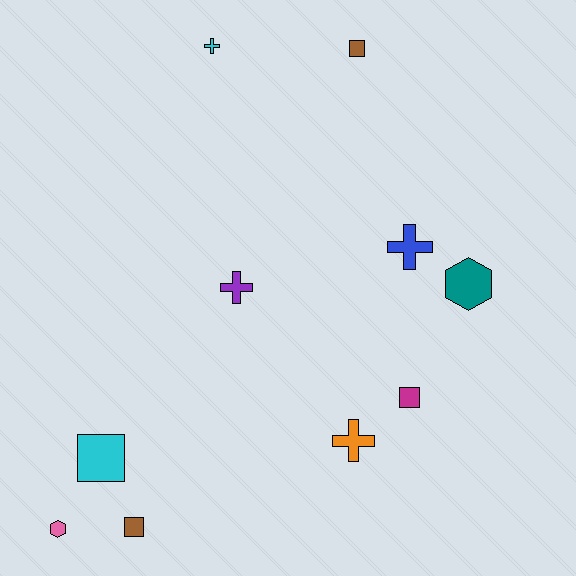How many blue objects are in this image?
There is 1 blue object.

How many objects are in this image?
There are 10 objects.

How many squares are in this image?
There are 4 squares.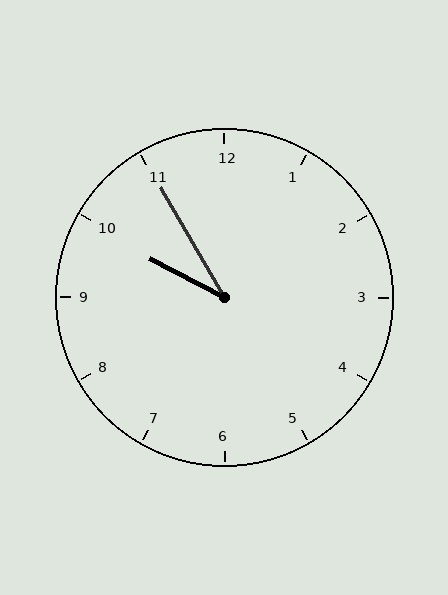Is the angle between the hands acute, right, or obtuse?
It is acute.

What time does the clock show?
9:55.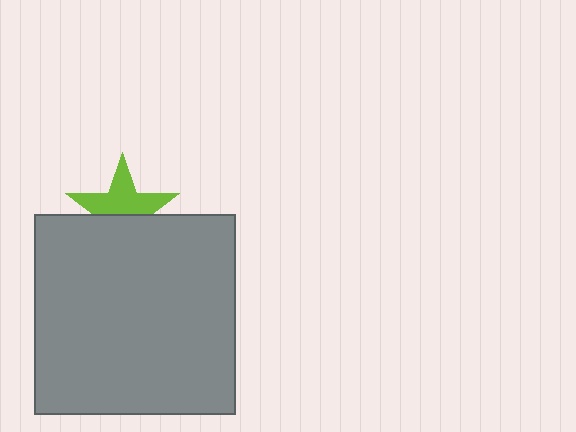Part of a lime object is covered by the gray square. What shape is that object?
It is a star.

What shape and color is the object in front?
The object in front is a gray square.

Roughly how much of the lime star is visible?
About half of it is visible (roughly 55%).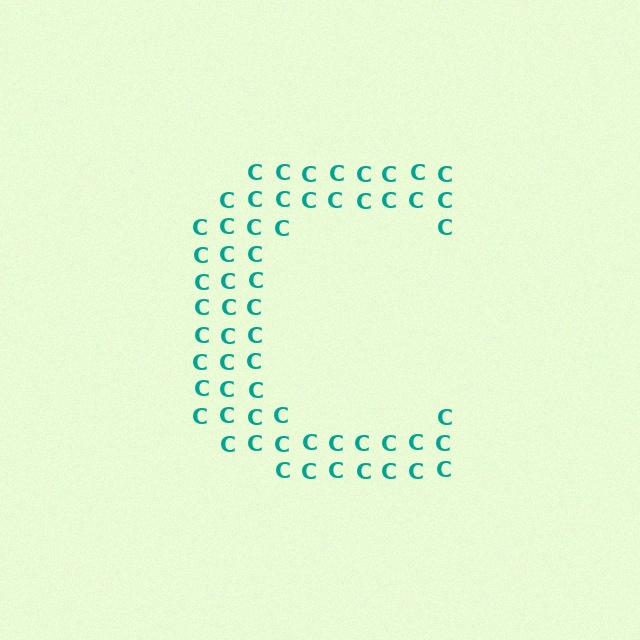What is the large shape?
The large shape is the letter C.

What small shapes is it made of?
It is made of small letter C's.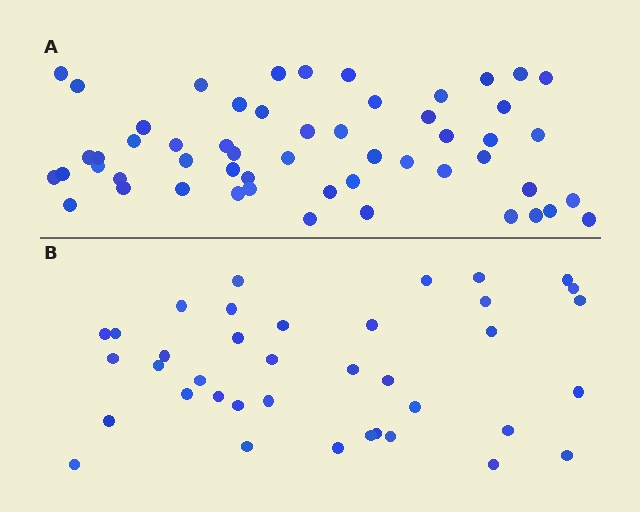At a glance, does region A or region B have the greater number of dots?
Region A (the top region) has more dots.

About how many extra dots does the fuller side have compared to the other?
Region A has approximately 15 more dots than region B.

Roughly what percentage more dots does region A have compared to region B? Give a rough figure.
About 40% more.